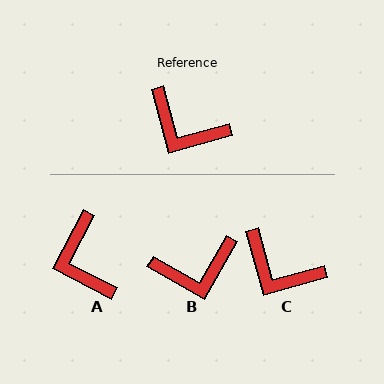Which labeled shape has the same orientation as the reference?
C.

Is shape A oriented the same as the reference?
No, it is off by about 43 degrees.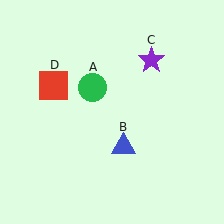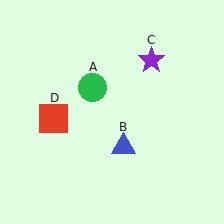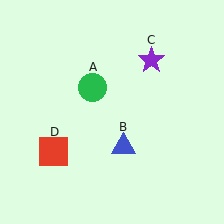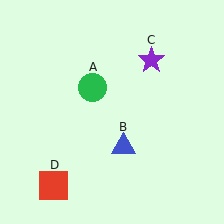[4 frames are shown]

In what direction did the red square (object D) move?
The red square (object D) moved down.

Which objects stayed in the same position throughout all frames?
Green circle (object A) and blue triangle (object B) and purple star (object C) remained stationary.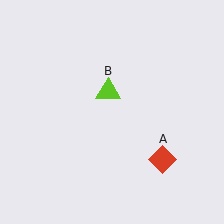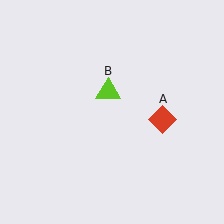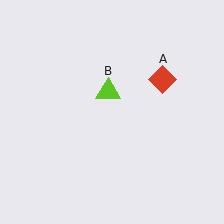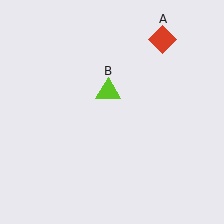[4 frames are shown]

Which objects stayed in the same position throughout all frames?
Lime triangle (object B) remained stationary.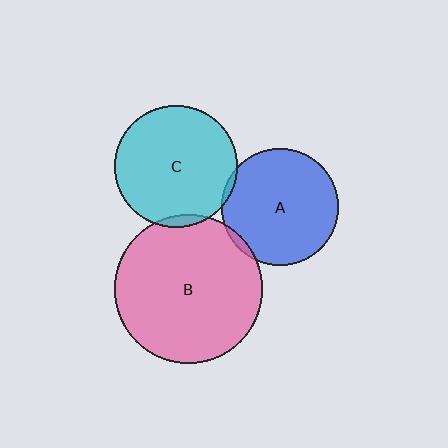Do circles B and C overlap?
Yes.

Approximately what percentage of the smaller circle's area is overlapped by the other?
Approximately 5%.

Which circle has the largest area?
Circle B (pink).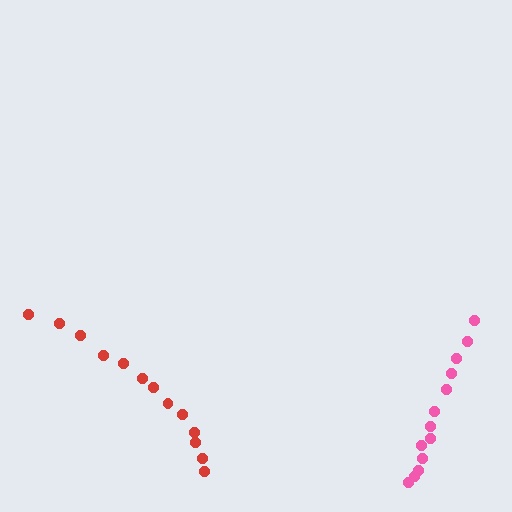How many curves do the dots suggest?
There are 2 distinct paths.